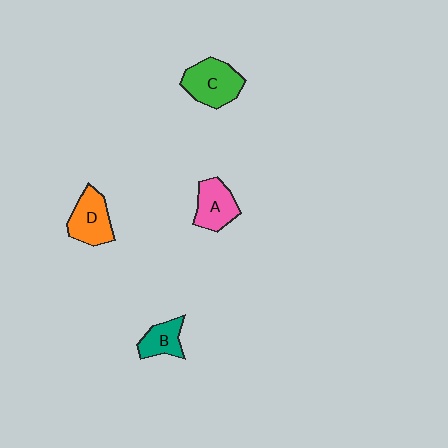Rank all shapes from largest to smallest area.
From largest to smallest: C (green), D (orange), A (pink), B (teal).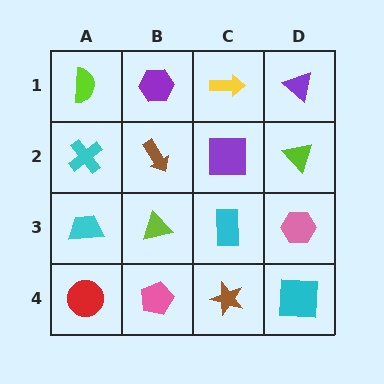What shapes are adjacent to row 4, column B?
A lime triangle (row 3, column B), a red circle (row 4, column A), a brown star (row 4, column C).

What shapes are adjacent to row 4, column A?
A cyan trapezoid (row 3, column A), a pink pentagon (row 4, column B).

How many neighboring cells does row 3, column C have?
4.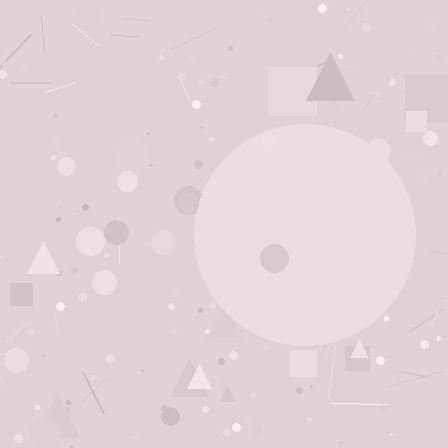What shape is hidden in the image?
A circle is hidden in the image.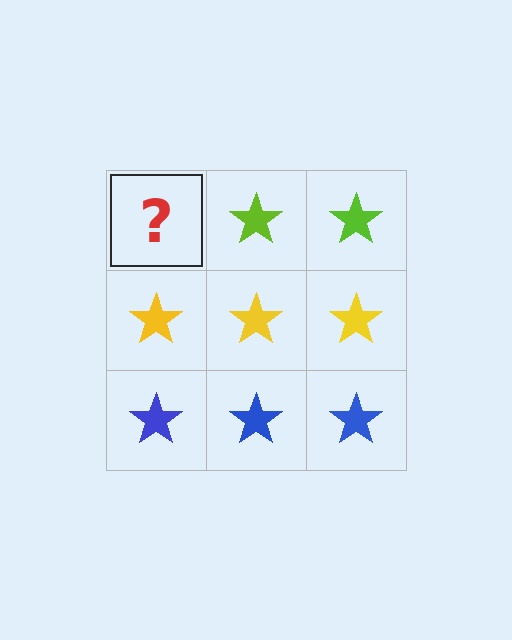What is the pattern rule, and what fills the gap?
The rule is that each row has a consistent color. The gap should be filled with a lime star.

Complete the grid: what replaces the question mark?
The question mark should be replaced with a lime star.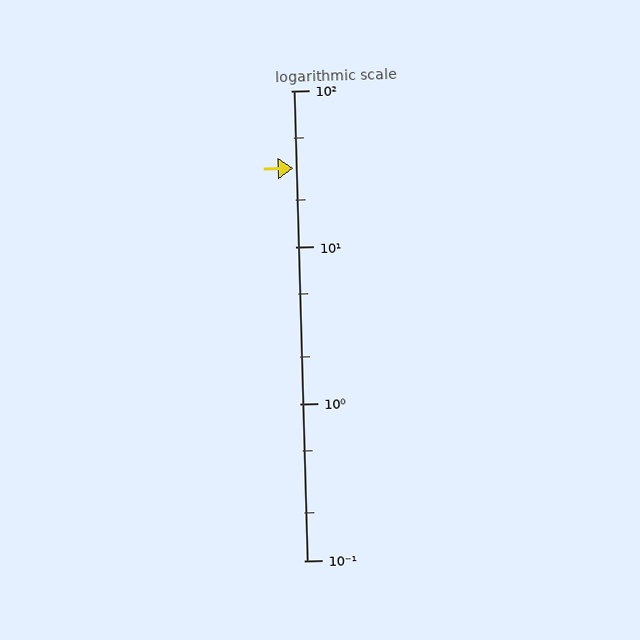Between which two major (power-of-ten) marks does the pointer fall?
The pointer is between 10 and 100.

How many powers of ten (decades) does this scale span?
The scale spans 3 decades, from 0.1 to 100.